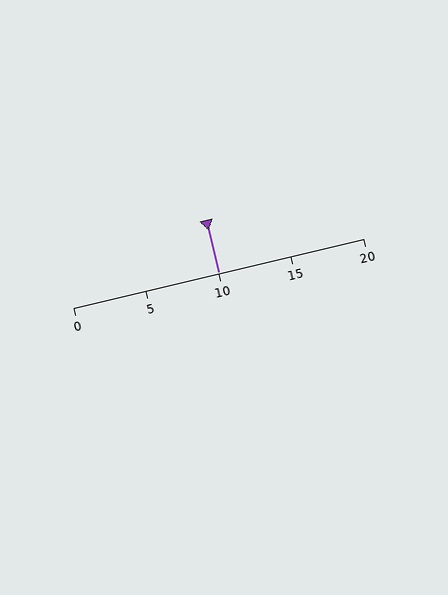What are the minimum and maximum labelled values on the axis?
The axis runs from 0 to 20.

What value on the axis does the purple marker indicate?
The marker indicates approximately 10.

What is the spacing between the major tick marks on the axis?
The major ticks are spaced 5 apart.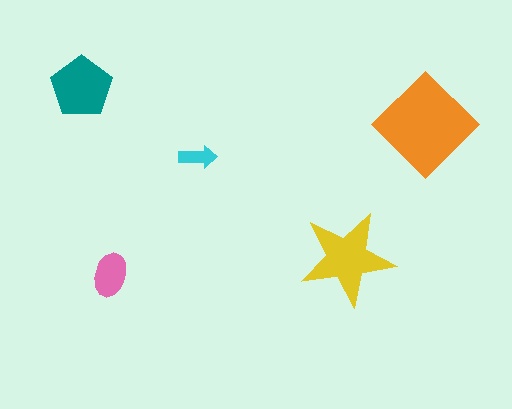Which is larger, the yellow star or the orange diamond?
The orange diamond.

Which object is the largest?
The orange diamond.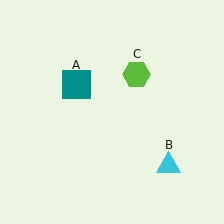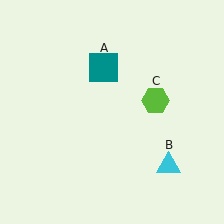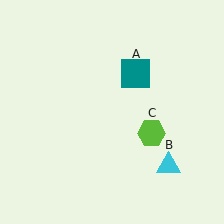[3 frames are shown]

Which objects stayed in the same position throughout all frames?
Cyan triangle (object B) remained stationary.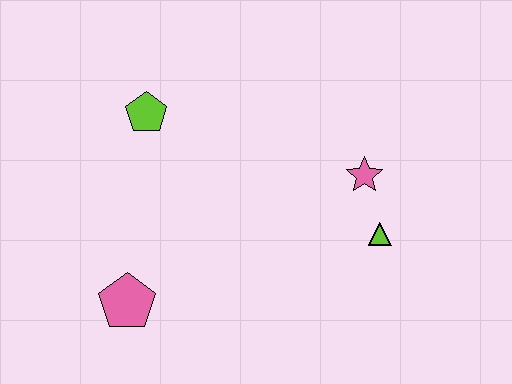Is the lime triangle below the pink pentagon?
No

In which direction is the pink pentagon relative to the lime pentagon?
The pink pentagon is below the lime pentagon.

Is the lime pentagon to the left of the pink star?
Yes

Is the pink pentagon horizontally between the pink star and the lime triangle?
No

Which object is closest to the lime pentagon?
The pink pentagon is closest to the lime pentagon.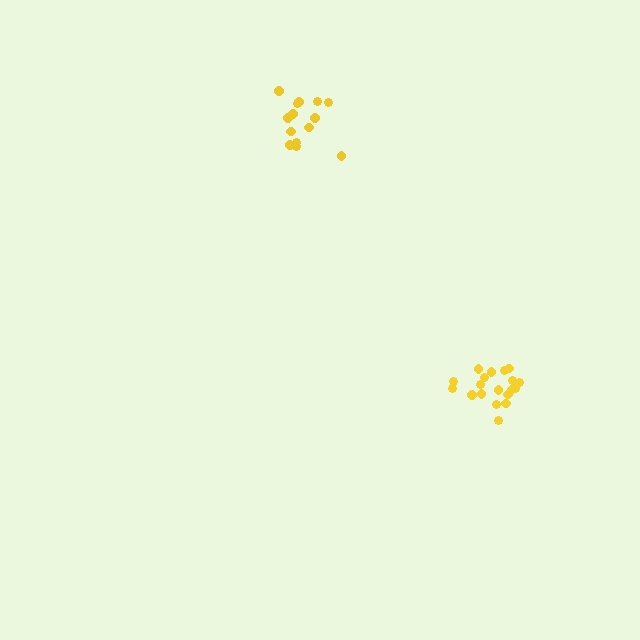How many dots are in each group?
Group 1: 19 dots, Group 2: 14 dots (33 total).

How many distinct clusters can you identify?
There are 2 distinct clusters.